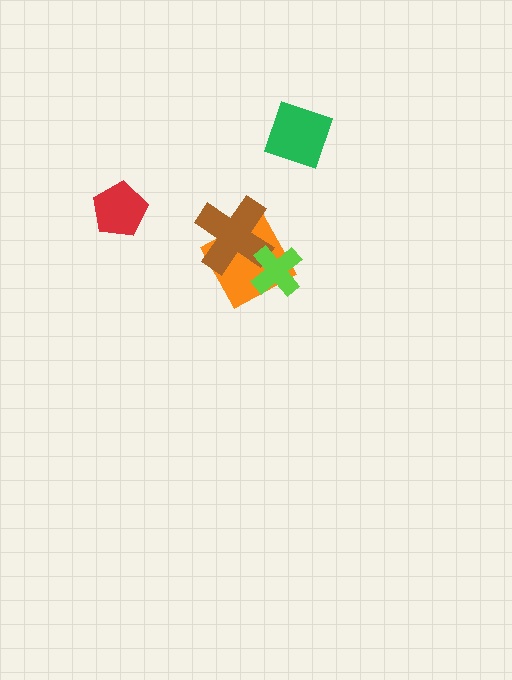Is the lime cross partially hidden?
No, no other shape covers it.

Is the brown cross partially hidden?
Yes, it is partially covered by another shape.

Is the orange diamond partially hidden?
Yes, it is partially covered by another shape.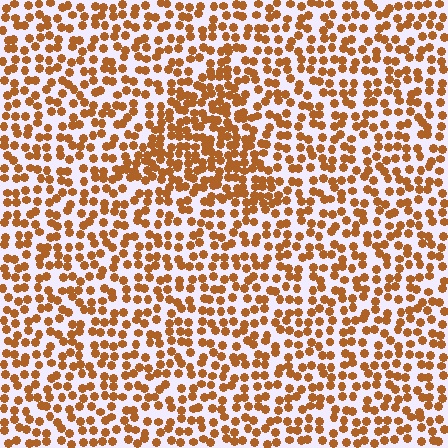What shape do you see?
I see a triangle.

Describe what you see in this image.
The image contains small brown elements arranged at two different densities. A triangle-shaped region is visible where the elements are more densely packed than the surrounding area.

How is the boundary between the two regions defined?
The boundary is defined by a change in element density (approximately 1.7x ratio). All elements are the same color, size, and shape.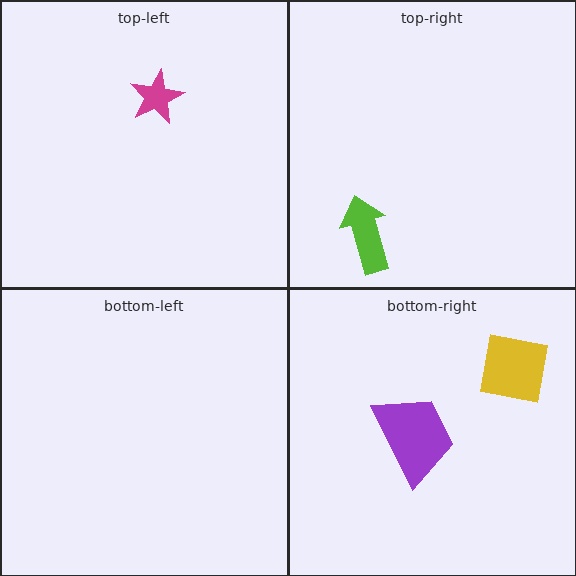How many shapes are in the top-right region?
1.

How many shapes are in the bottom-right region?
2.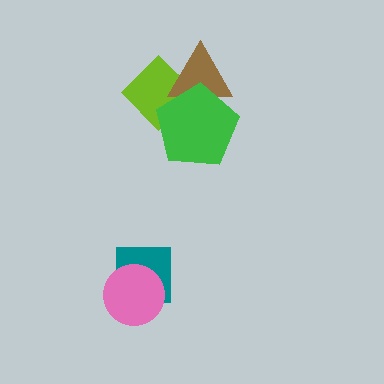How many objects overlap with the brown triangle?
2 objects overlap with the brown triangle.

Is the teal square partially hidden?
Yes, it is partially covered by another shape.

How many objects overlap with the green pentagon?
2 objects overlap with the green pentagon.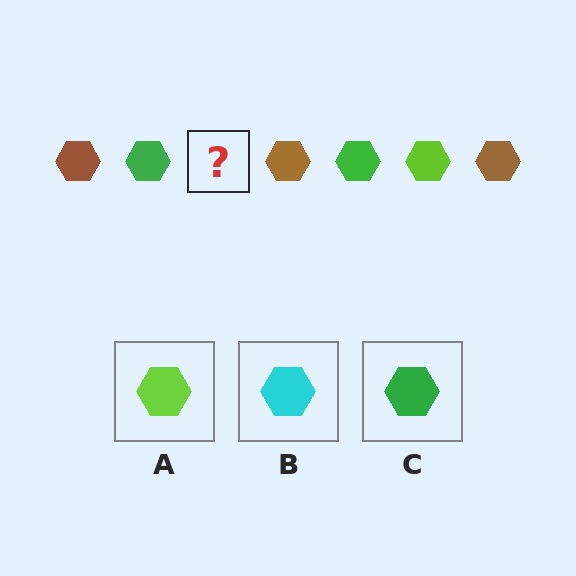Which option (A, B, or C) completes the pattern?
A.